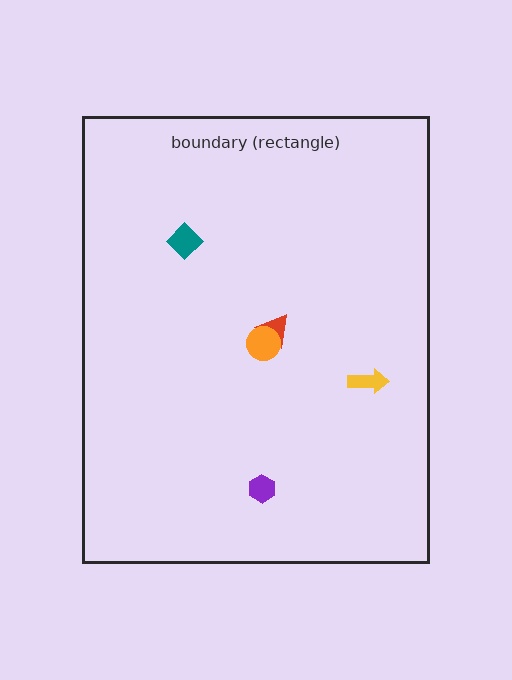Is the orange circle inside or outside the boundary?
Inside.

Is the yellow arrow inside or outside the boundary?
Inside.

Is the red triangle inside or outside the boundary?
Inside.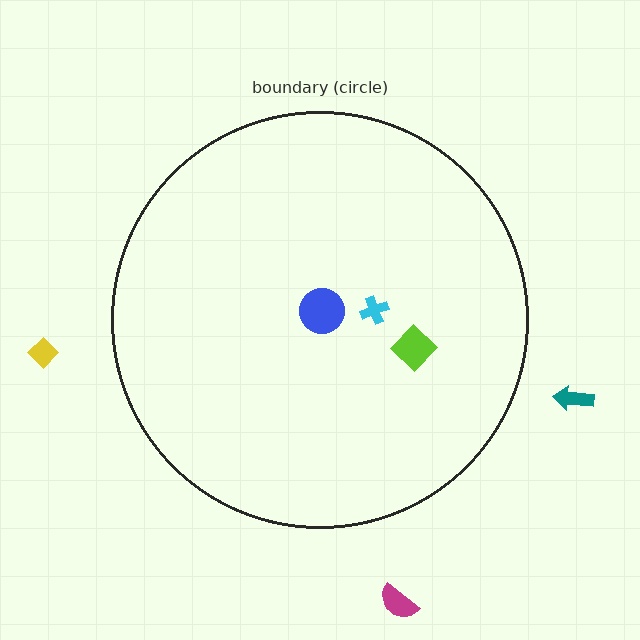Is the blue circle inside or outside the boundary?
Inside.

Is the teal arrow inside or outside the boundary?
Outside.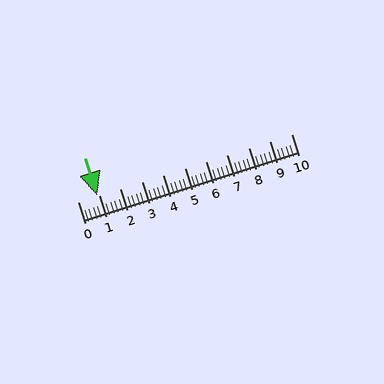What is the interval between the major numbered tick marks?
The major tick marks are spaced 1 units apart.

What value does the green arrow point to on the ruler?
The green arrow points to approximately 0.9.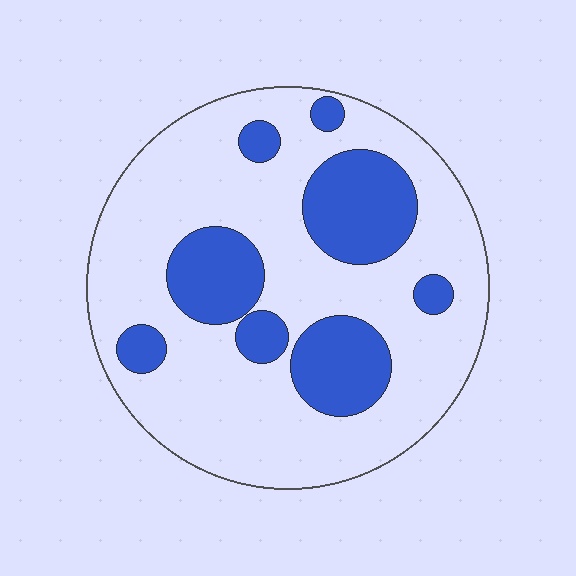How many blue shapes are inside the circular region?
8.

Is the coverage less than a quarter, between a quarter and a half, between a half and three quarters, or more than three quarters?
Between a quarter and a half.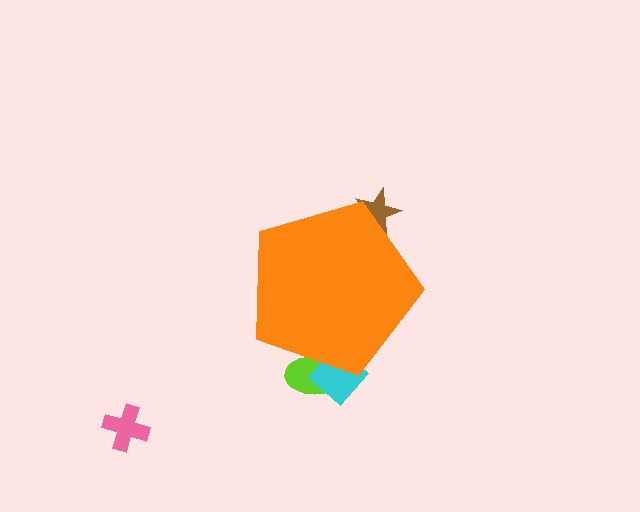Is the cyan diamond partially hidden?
Yes, the cyan diamond is partially hidden behind the orange pentagon.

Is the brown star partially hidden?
Yes, the brown star is partially hidden behind the orange pentagon.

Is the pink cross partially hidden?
No, the pink cross is fully visible.